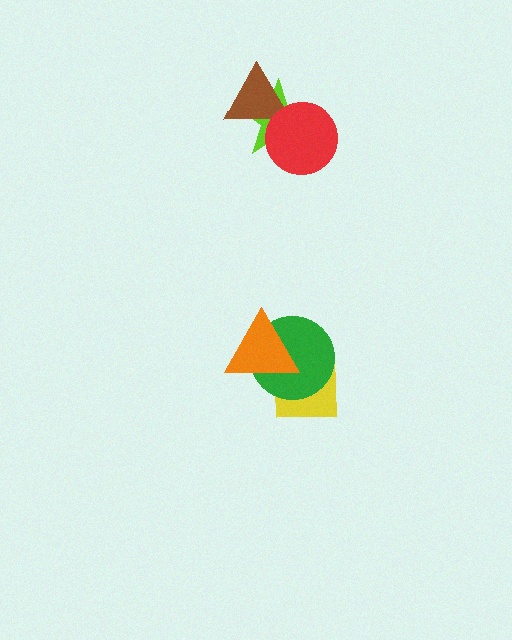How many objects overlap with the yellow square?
2 objects overlap with the yellow square.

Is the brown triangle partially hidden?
Yes, it is partially covered by another shape.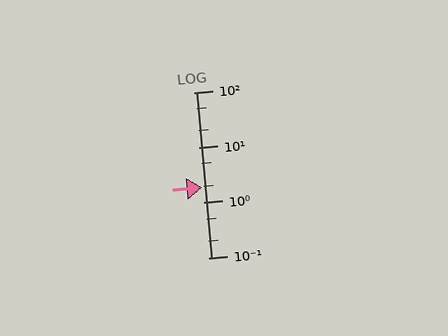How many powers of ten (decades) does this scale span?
The scale spans 3 decades, from 0.1 to 100.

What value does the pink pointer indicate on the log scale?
The pointer indicates approximately 1.9.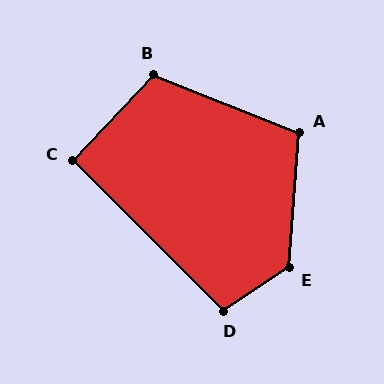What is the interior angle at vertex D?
Approximately 101 degrees (obtuse).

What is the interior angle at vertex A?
Approximately 107 degrees (obtuse).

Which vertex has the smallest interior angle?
C, at approximately 92 degrees.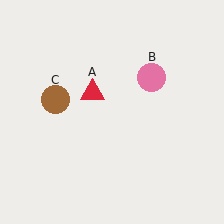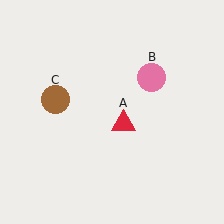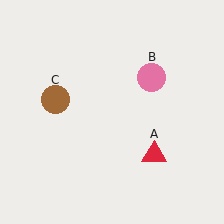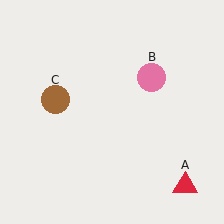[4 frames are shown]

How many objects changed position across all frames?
1 object changed position: red triangle (object A).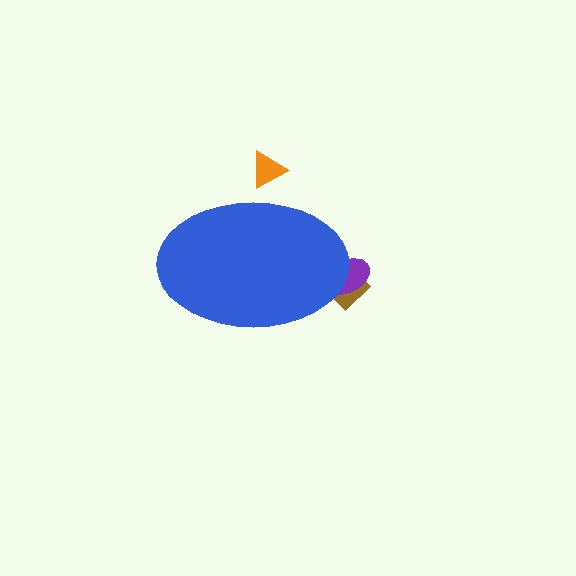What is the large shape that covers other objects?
A blue ellipse.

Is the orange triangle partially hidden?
Yes, the orange triangle is partially hidden behind the blue ellipse.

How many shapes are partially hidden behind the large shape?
3 shapes are partially hidden.